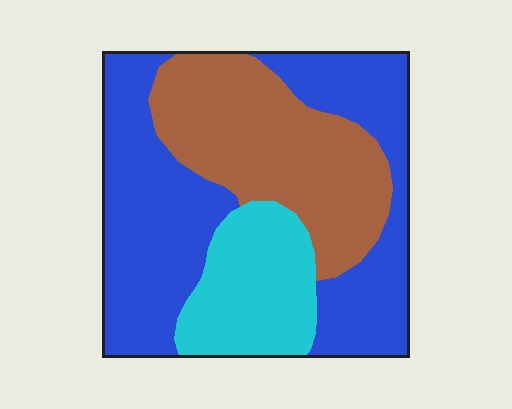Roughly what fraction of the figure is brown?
Brown takes up between a quarter and a half of the figure.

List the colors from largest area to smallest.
From largest to smallest: blue, brown, cyan.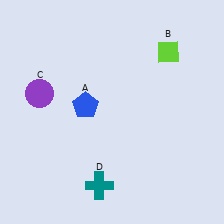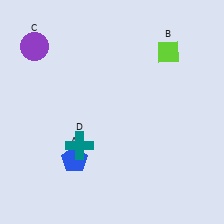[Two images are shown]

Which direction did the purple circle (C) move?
The purple circle (C) moved up.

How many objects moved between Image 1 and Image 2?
3 objects moved between the two images.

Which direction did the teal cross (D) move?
The teal cross (D) moved up.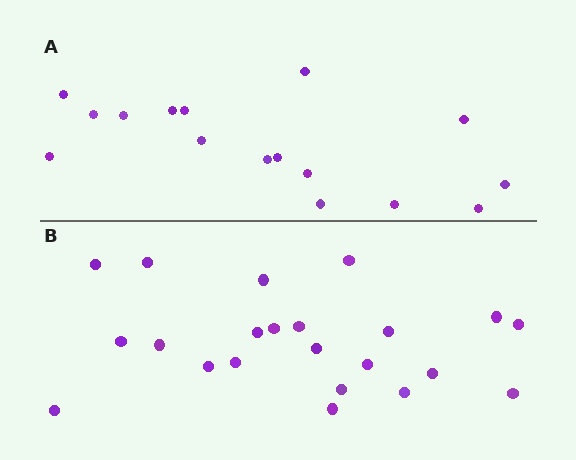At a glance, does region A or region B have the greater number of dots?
Region B (the bottom region) has more dots.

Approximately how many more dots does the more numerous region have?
Region B has about 6 more dots than region A.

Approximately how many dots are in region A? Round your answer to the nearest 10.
About 20 dots. (The exact count is 16, which rounds to 20.)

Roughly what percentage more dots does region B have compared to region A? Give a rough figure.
About 40% more.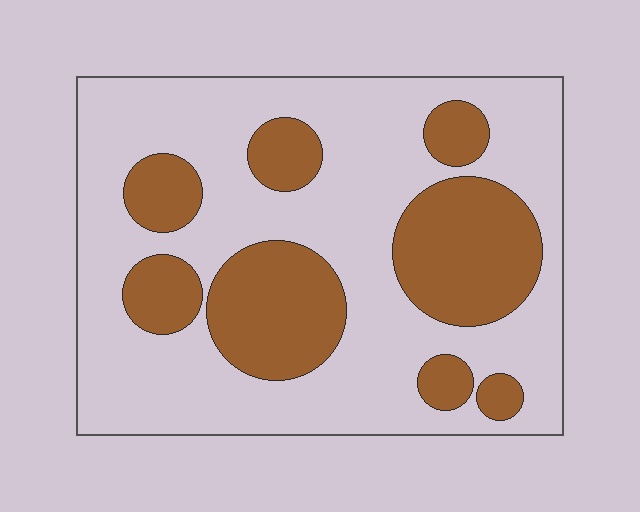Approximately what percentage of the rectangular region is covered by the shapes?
Approximately 30%.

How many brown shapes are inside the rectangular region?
8.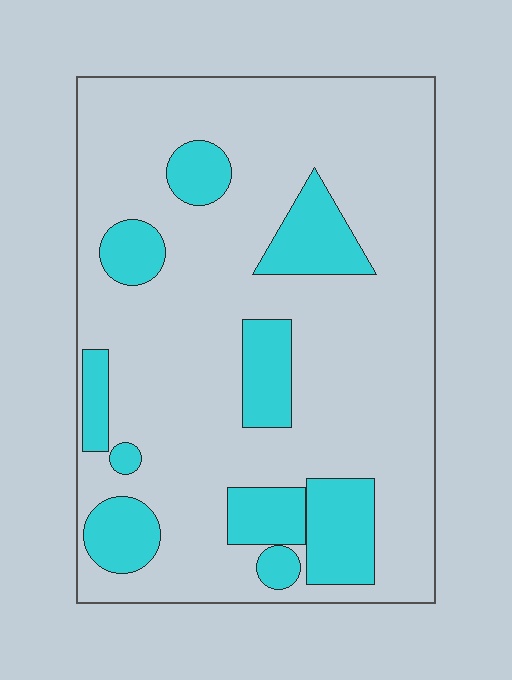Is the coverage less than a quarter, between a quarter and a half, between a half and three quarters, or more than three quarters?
Less than a quarter.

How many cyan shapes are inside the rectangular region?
10.